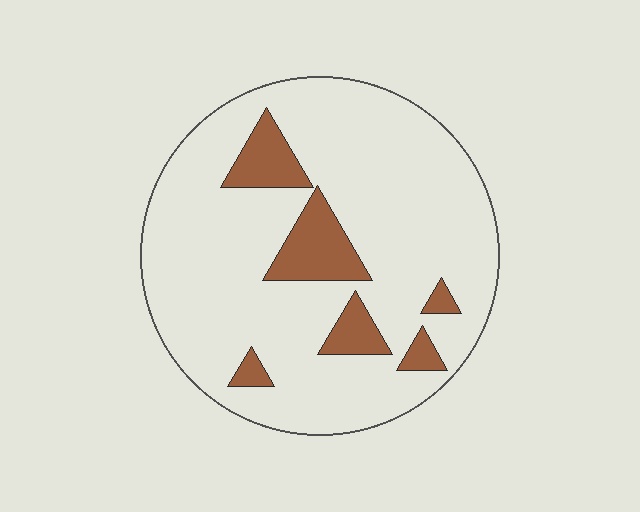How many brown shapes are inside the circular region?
6.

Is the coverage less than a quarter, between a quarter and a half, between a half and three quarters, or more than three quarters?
Less than a quarter.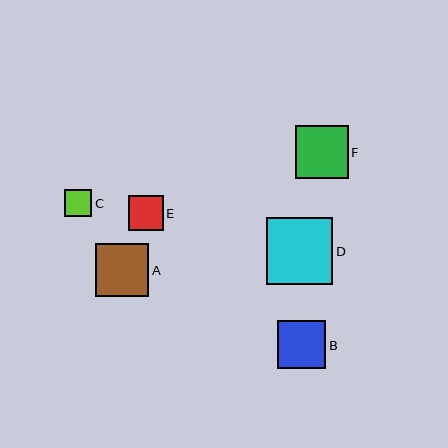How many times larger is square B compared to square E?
Square B is approximately 1.4 times the size of square E.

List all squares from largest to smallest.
From largest to smallest: D, F, A, B, E, C.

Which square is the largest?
Square D is the largest with a size of approximately 67 pixels.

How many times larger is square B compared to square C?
Square B is approximately 1.8 times the size of square C.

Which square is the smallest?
Square C is the smallest with a size of approximately 27 pixels.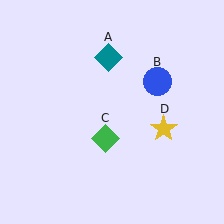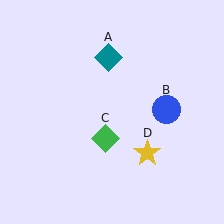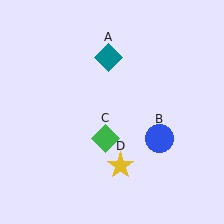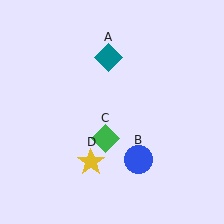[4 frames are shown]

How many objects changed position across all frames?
2 objects changed position: blue circle (object B), yellow star (object D).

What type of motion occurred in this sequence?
The blue circle (object B), yellow star (object D) rotated clockwise around the center of the scene.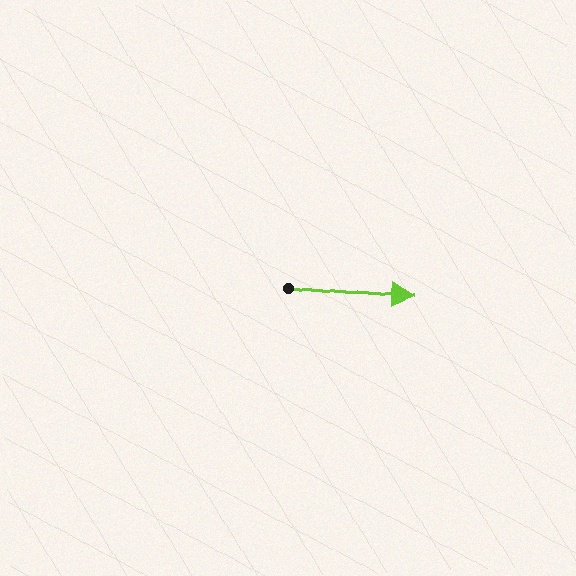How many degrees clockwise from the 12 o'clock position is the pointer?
Approximately 95 degrees.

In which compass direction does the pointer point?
East.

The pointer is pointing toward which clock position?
Roughly 3 o'clock.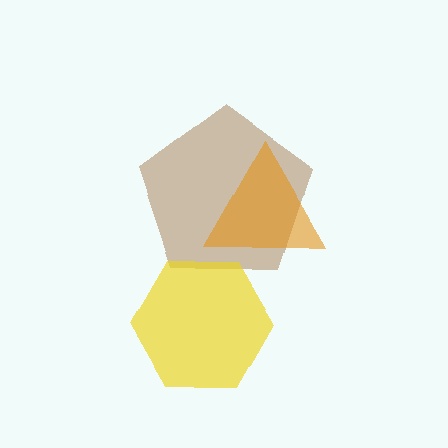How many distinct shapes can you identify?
There are 3 distinct shapes: a brown pentagon, an orange triangle, a yellow hexagon.